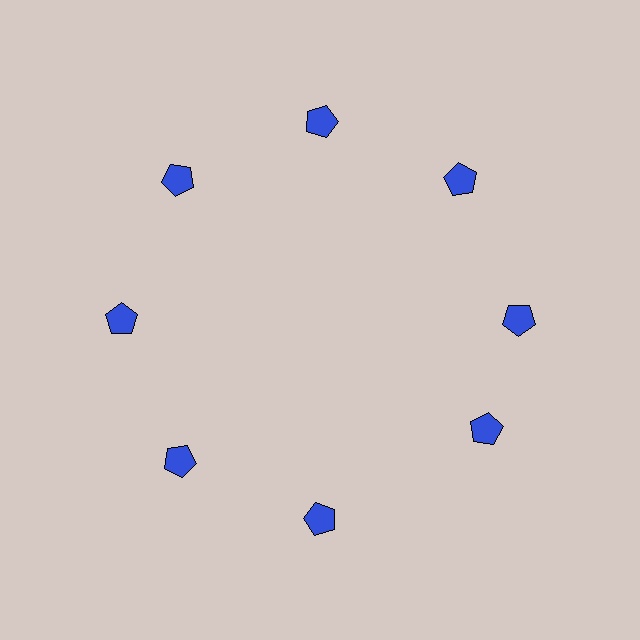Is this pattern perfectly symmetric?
No. The 8 blue pentagons are arranged in a ring, but one element near the 4 o'clock position is rotated out of alignment along the ring, breaking the 8-fold rotational symmetry.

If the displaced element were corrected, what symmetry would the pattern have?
It would have 8-fold rotational symmetry — the pattern would map onto itself every 45 degrees.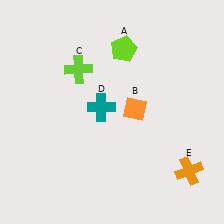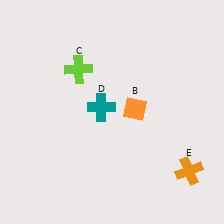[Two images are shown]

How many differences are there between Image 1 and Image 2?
There is 1 difference between the two images.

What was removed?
The lime pentagon (A) was removed in Image 2.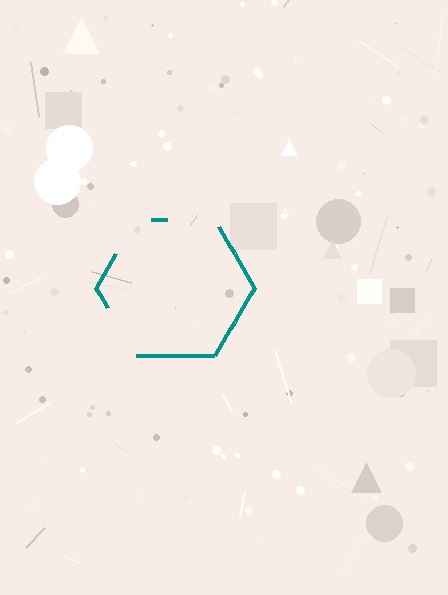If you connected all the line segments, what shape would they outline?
They would outline a hexagon.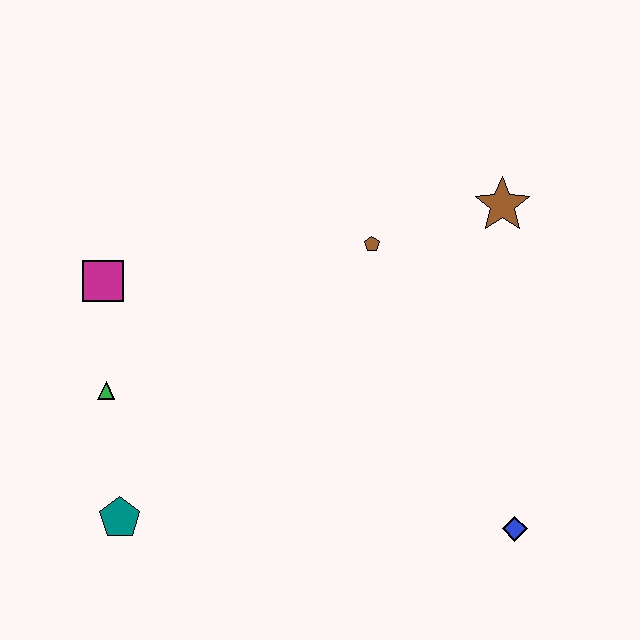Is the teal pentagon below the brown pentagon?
Yes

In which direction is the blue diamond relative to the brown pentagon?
The blue diamond is below the brown pentagon.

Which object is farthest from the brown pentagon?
The teal pentagon is farthest from the brown pentagon.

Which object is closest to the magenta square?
The green triangle is closest to the magenta square.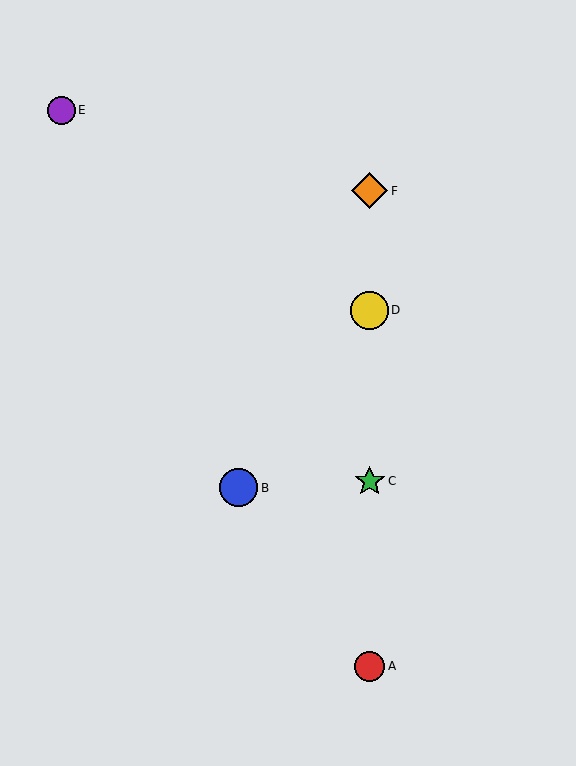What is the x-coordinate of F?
Object F is at x≈370.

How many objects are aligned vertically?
4 objects (A, C, D, F) are aligned vertically.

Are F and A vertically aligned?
Yes, both are at x≈370.